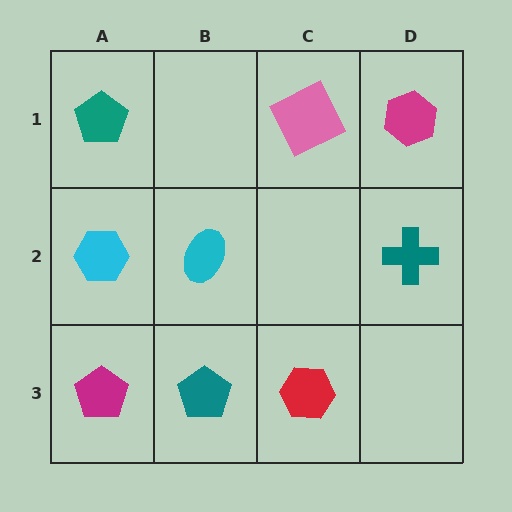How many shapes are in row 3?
3 shapes.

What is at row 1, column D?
A magenta hexagon.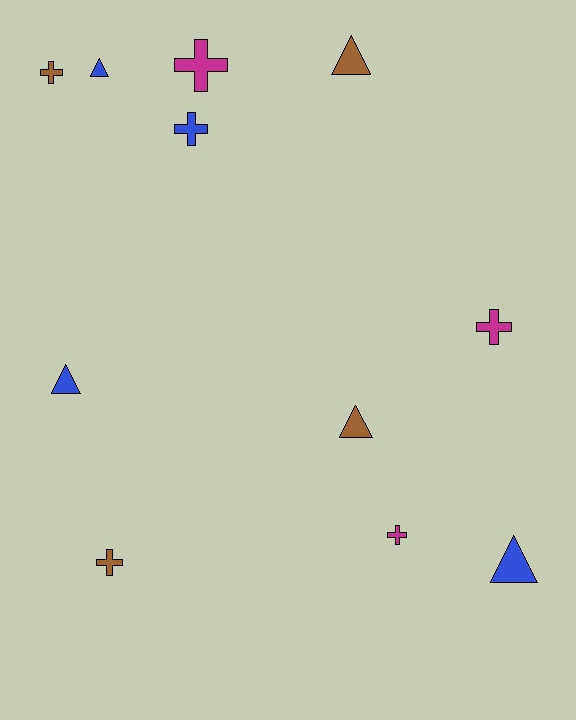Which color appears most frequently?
Brown, with 4 objects.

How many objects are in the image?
There are 11 objects.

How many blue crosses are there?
There is 1 blue cross.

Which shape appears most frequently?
Cross, with 6 objects.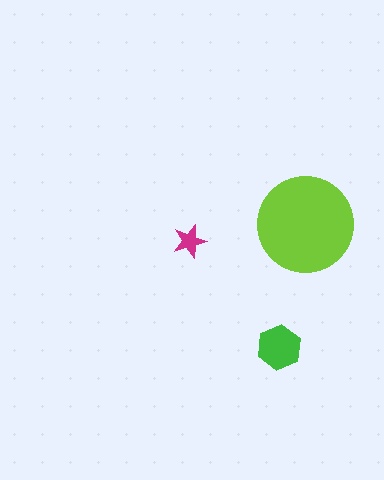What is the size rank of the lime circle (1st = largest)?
1st.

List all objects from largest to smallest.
The lime circle, the green hexagon, the magenta star.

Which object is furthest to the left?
The magenta star is leftmost.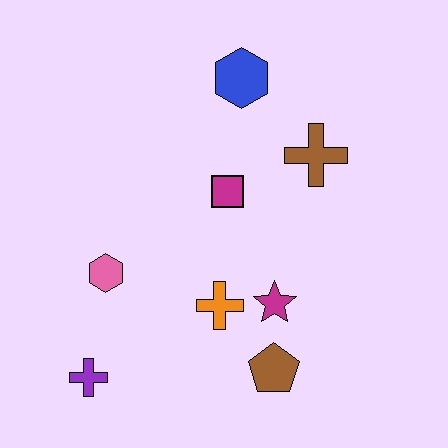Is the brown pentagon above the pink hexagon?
No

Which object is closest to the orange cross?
The magenta star is closest to the orange cross.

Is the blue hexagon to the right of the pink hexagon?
Yes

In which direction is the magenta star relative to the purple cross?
The magenta star is to the right of the purple cross.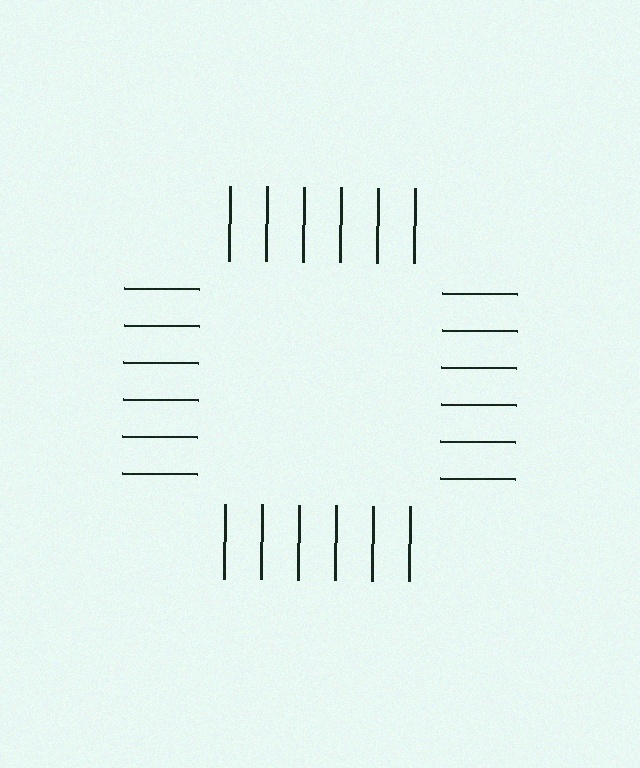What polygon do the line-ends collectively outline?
An illusory square — the line segments terminate on its edges but no continuous stroke is drawn.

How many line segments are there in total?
24 — 6 along each of the 4 edges.